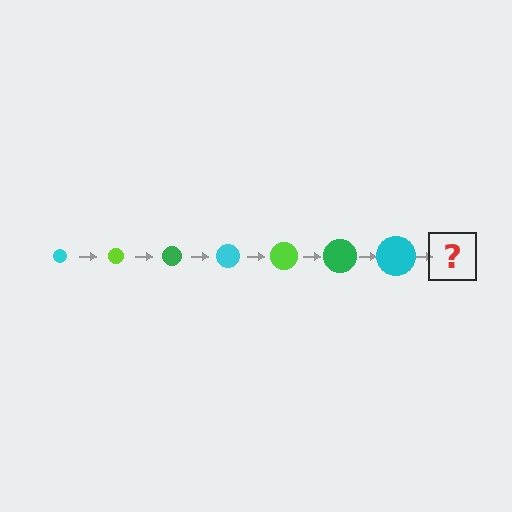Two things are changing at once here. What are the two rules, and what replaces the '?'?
The two rules are that the circle grows larger each step and the color cycles through cyan, lime, and green. The '?' should be a lime circle, larger than the previous one.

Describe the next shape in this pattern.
It should be a lime circle, larger than the previous one.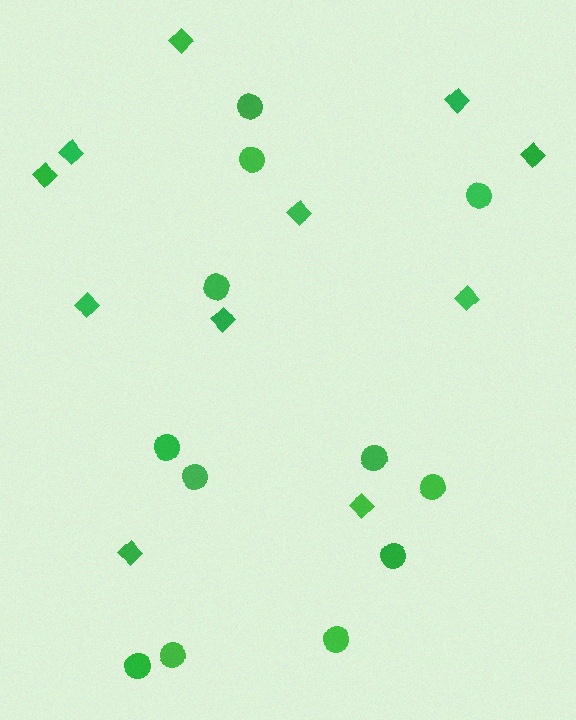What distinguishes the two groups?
There are 2 groups: one group of diamonds (11) and one group of circles (12).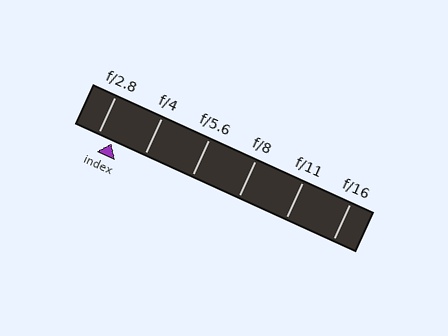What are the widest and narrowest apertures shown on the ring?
The widest aperture shown is f/2.8 and the narrowest is f/16.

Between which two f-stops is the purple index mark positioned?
The index mark is between f/2.8 and f/4.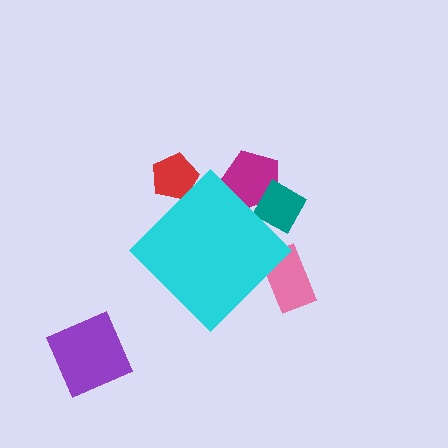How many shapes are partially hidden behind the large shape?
4 shapes are partially hidden.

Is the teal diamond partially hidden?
Yes, the teal diamond is partially hidden behind the cyan diamond.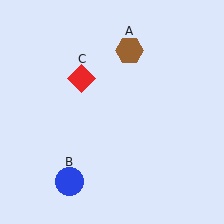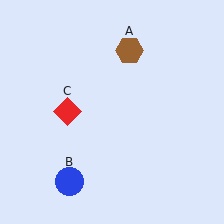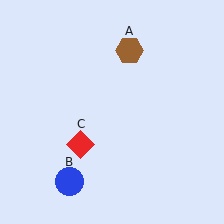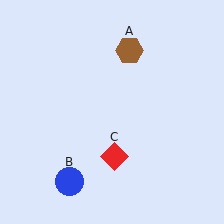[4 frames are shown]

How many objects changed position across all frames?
1 object changed position: red diamond (object C).